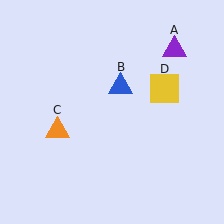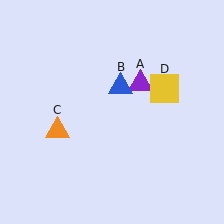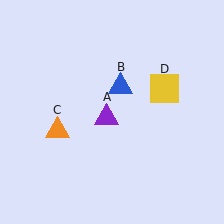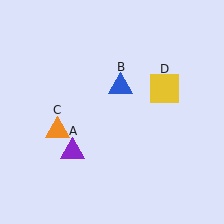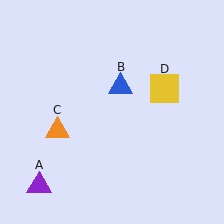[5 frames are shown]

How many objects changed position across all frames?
1 object changed position: purple triangle (object A).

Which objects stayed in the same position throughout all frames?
Blue triangle (object B) and orange triangle (object C) and yellow square (object D) remained stationary.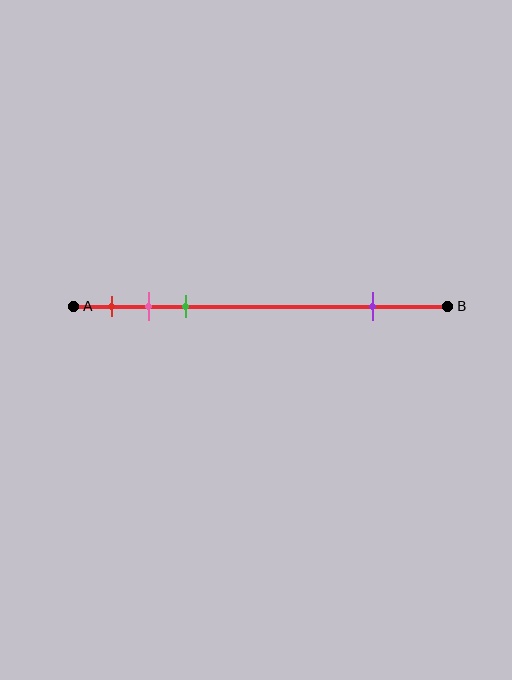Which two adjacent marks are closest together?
The pink and green marks are the closest adjacent pair.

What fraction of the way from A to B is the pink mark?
The pink mark is approximately 20% (0.2) of the way from A to B.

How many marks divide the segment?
There are 4 marks dividing the segment.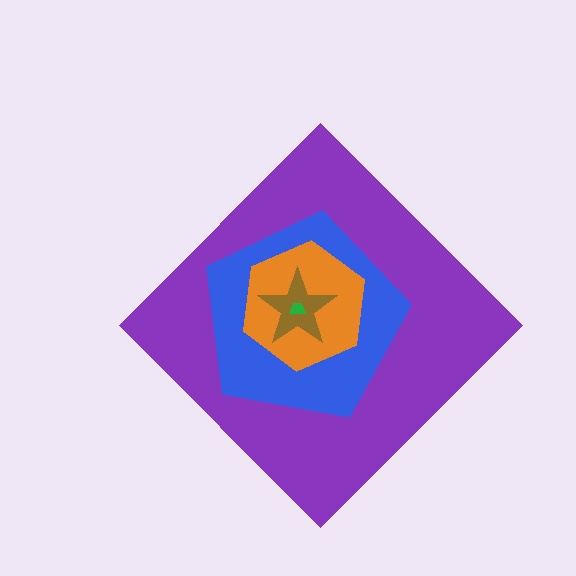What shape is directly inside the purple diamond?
The blue pentagon.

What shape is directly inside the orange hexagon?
The brown star.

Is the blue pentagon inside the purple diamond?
Yes.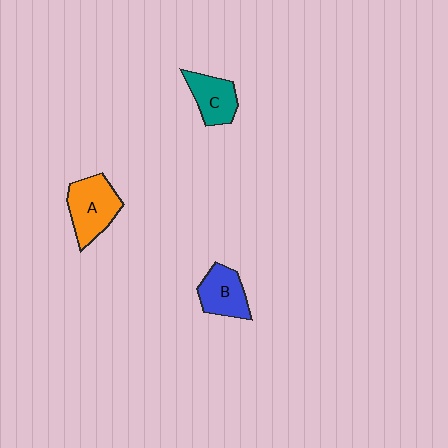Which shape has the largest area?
Shape A (orange).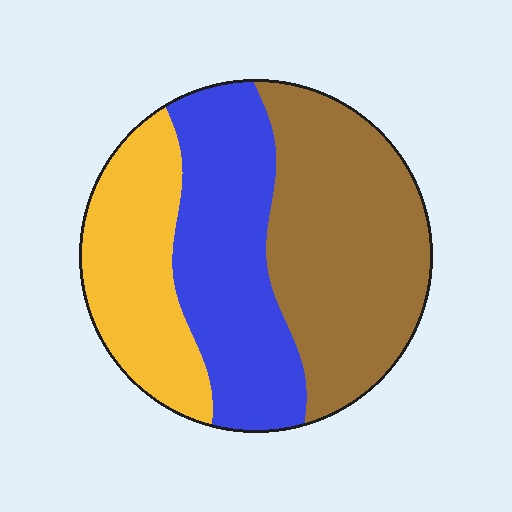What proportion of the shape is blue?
Blue covers 33% of the shape.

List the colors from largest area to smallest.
From largest to smallest: brown, blue, yellow.